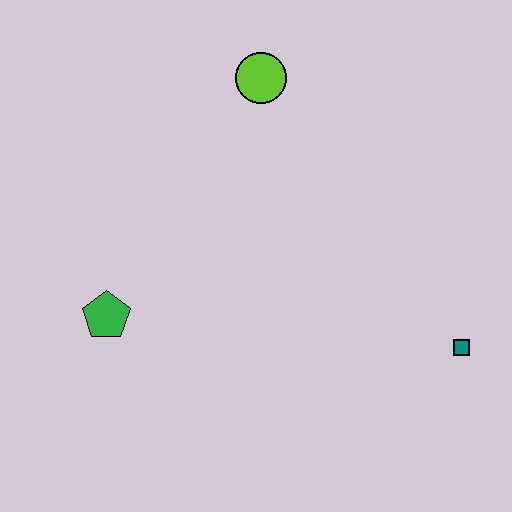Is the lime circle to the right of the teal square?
No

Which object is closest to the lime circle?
The green pentagon is closest to the lime circle.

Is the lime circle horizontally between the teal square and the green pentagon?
Yes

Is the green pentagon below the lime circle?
Yes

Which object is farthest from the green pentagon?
The teal square is farthest from the green pentagon.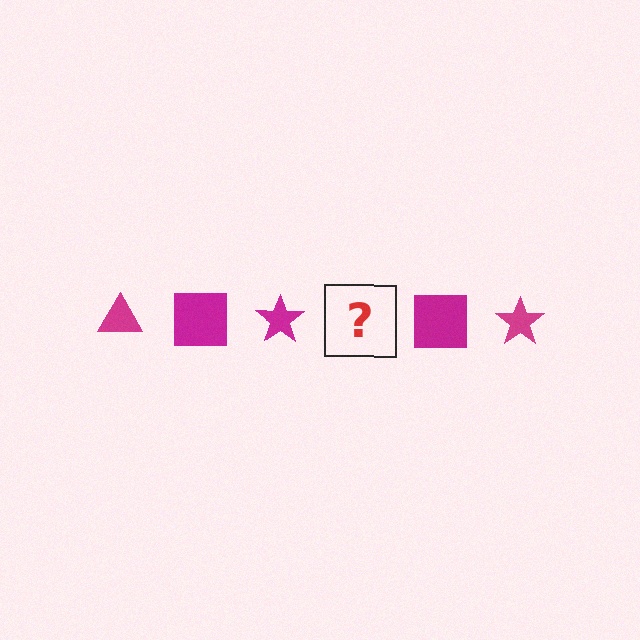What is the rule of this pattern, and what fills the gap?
The rule is that the pattern cycles through triangle, square, star shapes in magenta. The gap should be filled with a magenta triangle.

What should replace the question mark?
The question mark should be replaced with a magenta triangle.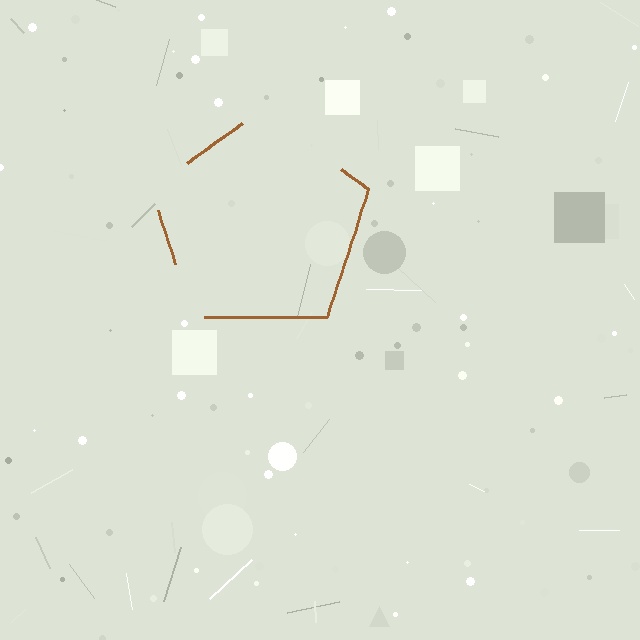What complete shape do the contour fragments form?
The contour fragments form a pentagon.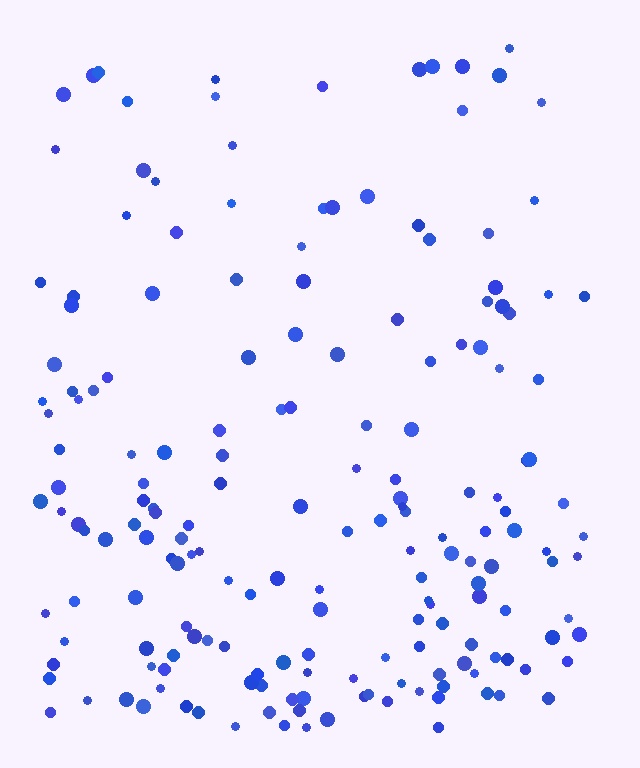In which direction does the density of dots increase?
From top to bottom, with the bottom side densest.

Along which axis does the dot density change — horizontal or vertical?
Vertical.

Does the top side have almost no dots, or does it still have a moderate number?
Still a moderate number, just noticeably fewer than the bottom.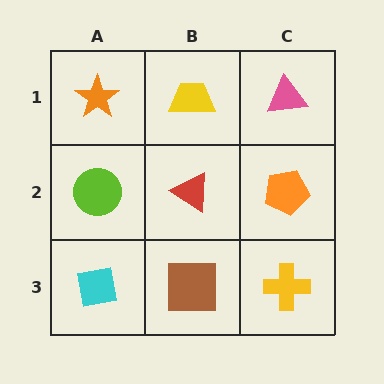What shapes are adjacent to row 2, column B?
A yellow trapezoid (row 1, column B), a brown square (row 3, column B), a lime circle (row 2, column A), an orange pentagon (row 2, column C).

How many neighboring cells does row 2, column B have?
4.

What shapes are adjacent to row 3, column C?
An orange pentagon (row 2, column C), a brown square (row 3, column B).